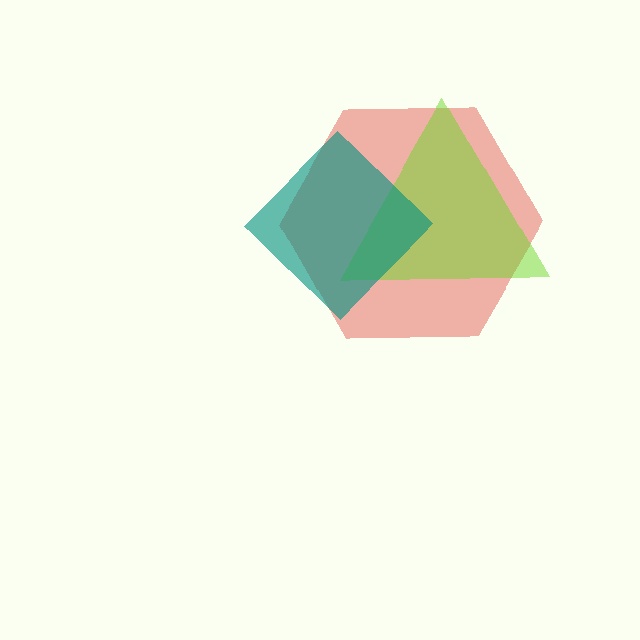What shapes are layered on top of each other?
The layered shapes are: a red hexagon, a lime triangle, a teal diamond.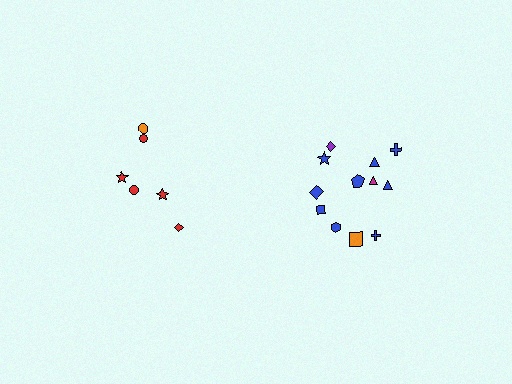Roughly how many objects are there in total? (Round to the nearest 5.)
Roughly 20 objects in total.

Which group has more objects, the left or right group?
The right group.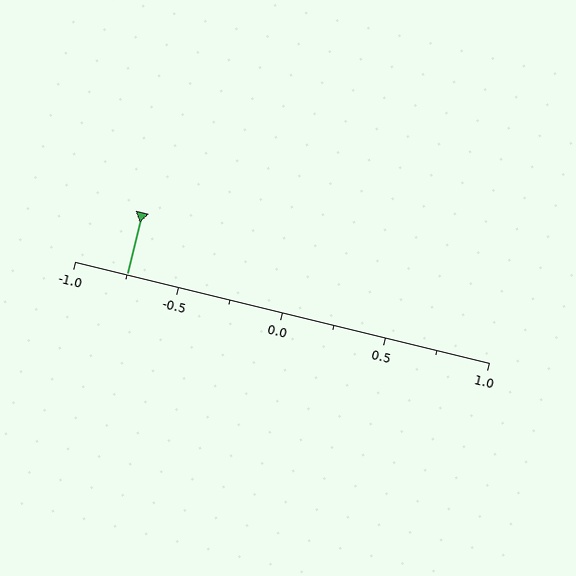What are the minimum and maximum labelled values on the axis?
The axis runs from -1.0 to 1.0.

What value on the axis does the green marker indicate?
The marker indicates approximately -0.75.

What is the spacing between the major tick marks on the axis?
The major ticks are spaced 0.5 apart.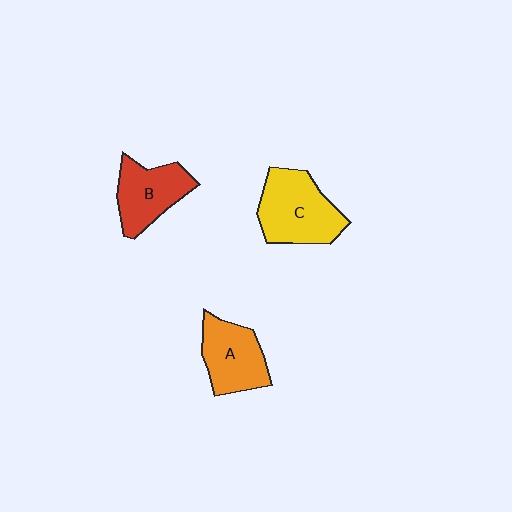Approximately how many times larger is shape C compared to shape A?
Approximately 1.3 times.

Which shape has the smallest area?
Shape B (red).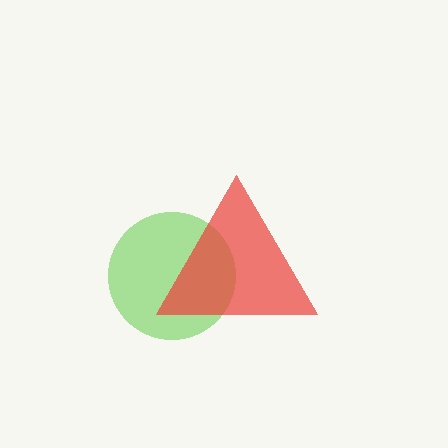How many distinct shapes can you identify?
There are 2 distinct shapes: a lime circle, a red triangle.